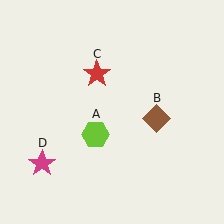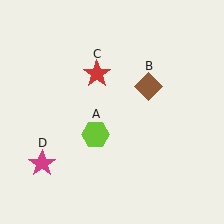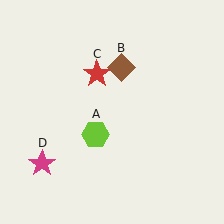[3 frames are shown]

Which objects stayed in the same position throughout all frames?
Lime hexagon (object A) and red star (object C) and magenta star (object D) remained stationary.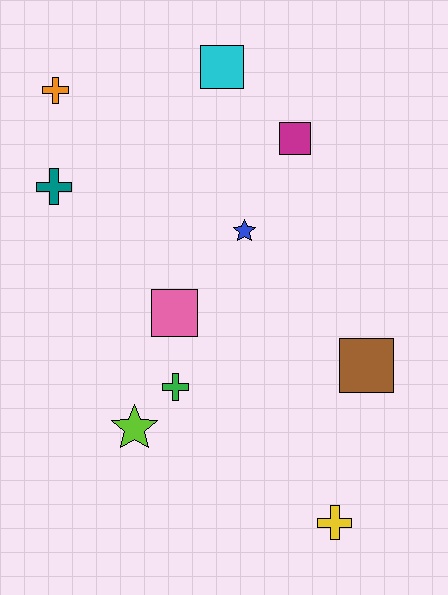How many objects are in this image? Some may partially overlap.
There are 10 objects.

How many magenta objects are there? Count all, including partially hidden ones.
There is 1 magenta object.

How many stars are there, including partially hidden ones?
There are 2 stars.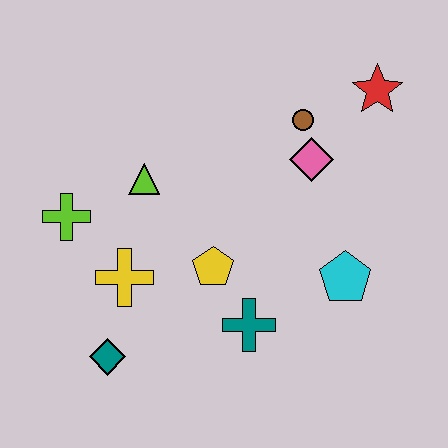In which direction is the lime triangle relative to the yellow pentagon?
The lime triangle is above the yellow pentagon.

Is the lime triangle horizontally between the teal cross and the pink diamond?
No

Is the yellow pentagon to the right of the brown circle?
No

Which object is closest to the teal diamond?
The yellow cross is closest to the teal diamond.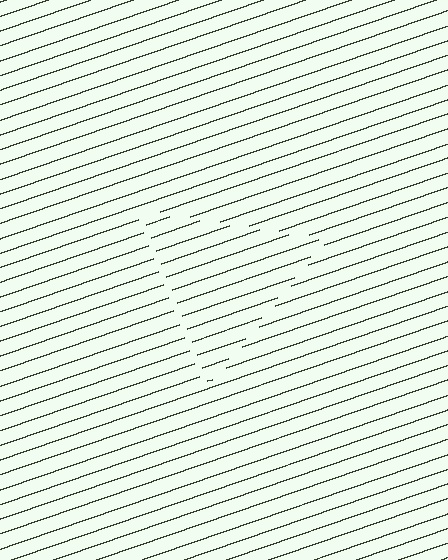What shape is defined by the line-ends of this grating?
An illusory triangle. The interior of the shape contains the same grating, shifted by half a period — the contour is defined by the phase discontinuity where line-ends from the inner and outer gratings abut.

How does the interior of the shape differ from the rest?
The interior of the shape contains the same grating, shifted by half a period — the contour is defined by the phase discontinuity where line-ends from the inner and outer gratings abut.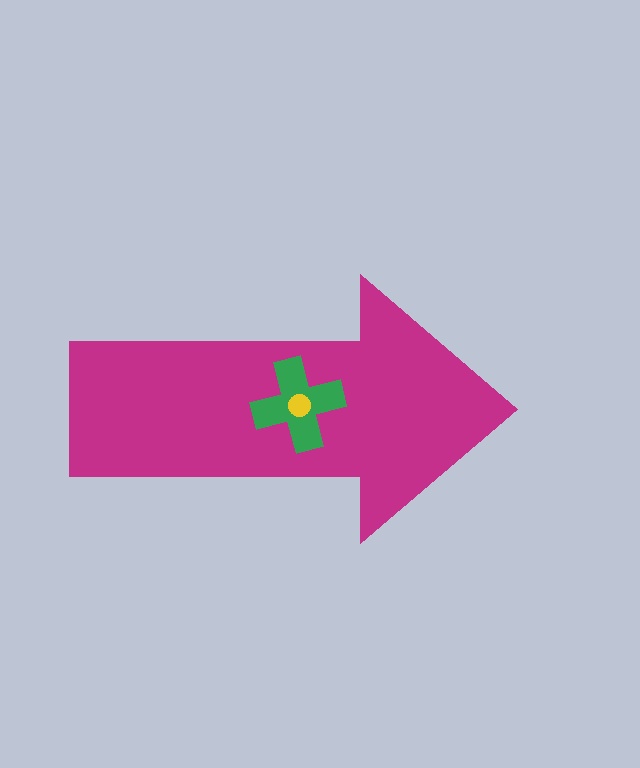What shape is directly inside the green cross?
The yellow circle.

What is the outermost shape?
The magenta arrow.